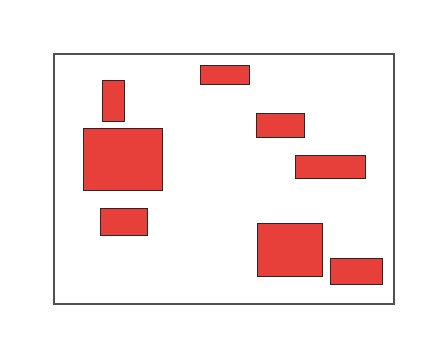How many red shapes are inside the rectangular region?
8.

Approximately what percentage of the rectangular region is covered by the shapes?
Approximately 20%.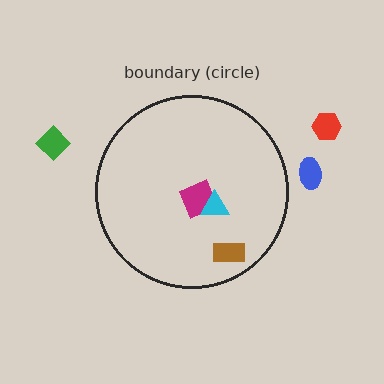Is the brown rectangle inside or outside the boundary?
Inside.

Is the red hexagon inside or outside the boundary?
Outside.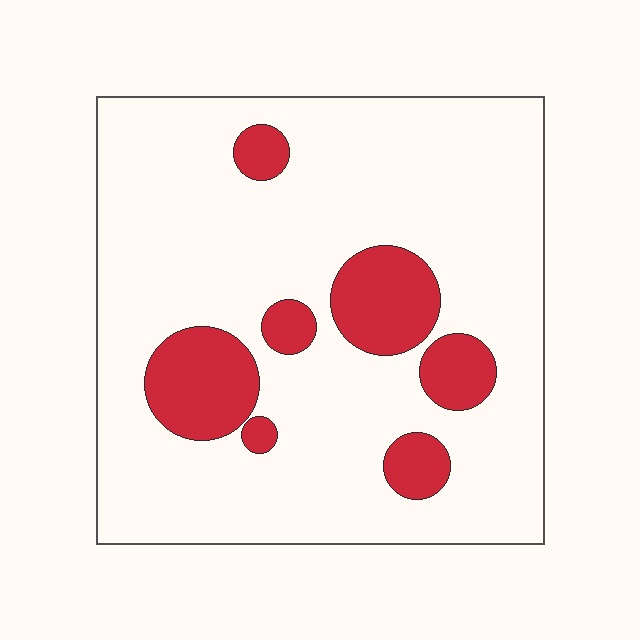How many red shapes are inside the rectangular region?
7.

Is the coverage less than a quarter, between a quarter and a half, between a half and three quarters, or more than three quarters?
Less than a quarter.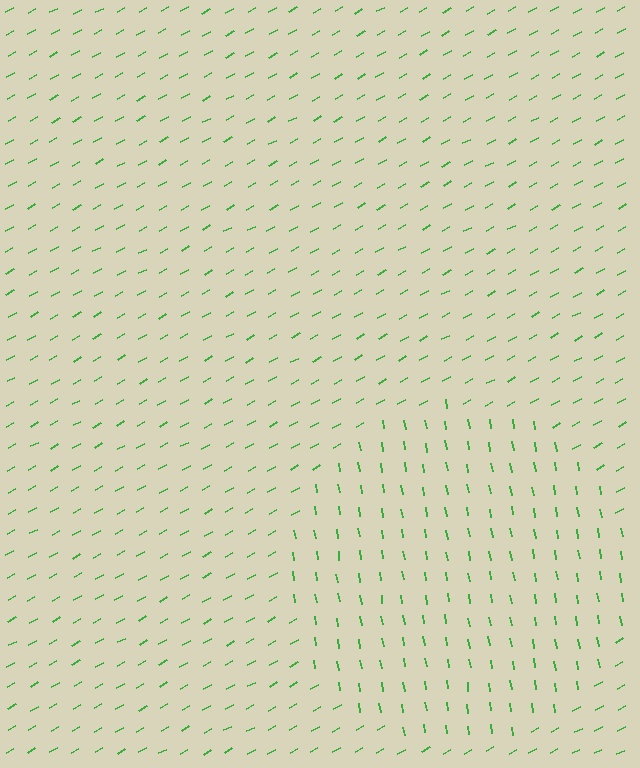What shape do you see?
I see a circle.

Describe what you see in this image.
The image is filled with small green line segments. A circle region in the image has lines oriented differently from the surrounding lines, creating a visible texture boundary.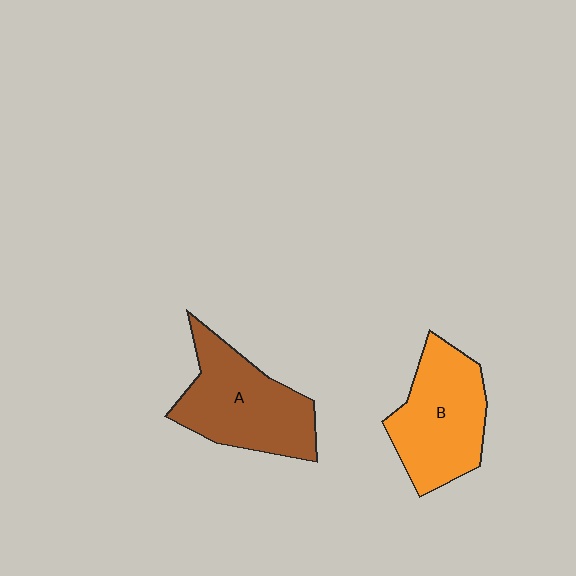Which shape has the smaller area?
Shape B (orange).